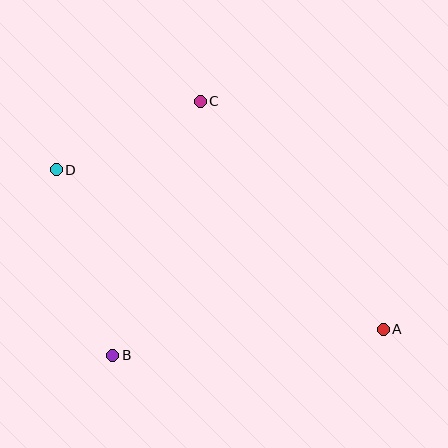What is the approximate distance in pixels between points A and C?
The distance between A and C is approximately 292 pixels.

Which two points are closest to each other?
Points C and D are closest to each other.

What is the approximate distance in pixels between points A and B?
The distance between A and B is approximately 272 pixels.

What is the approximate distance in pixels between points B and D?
The distance between B and D is approximately 194 pixels.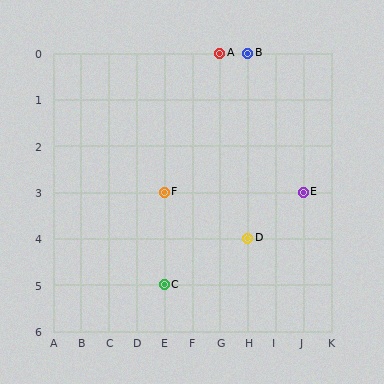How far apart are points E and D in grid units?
Points E and D are 2 columns and 1 row apart (about 2.2 grid units diagonally).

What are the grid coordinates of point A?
Point A is at grid coordinates (G, 0).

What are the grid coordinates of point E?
Point E is at grid coordinates (J, 3).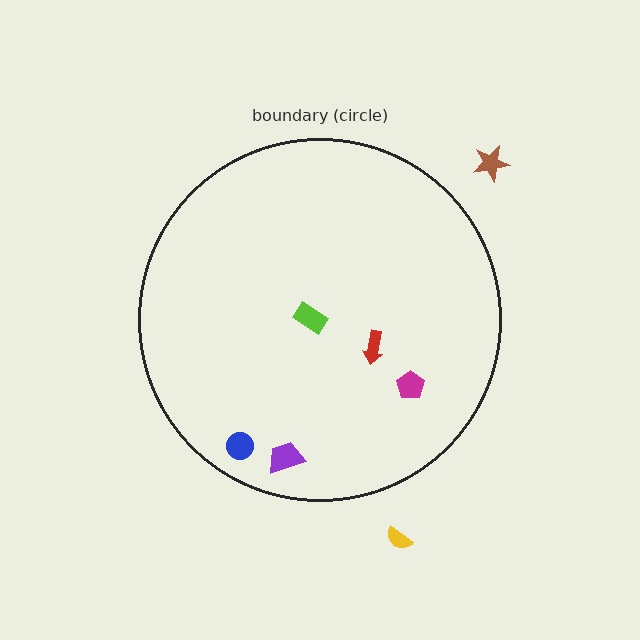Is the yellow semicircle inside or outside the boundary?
Outside.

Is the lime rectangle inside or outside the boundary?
Inside.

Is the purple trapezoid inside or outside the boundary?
Inside.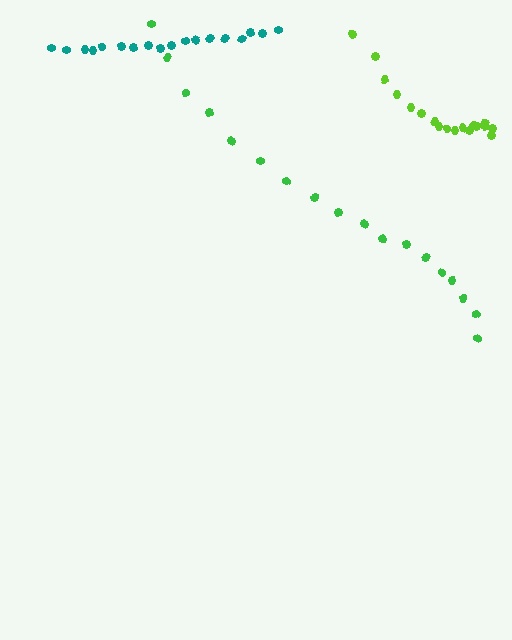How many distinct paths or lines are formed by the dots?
There are 3 distinct paths.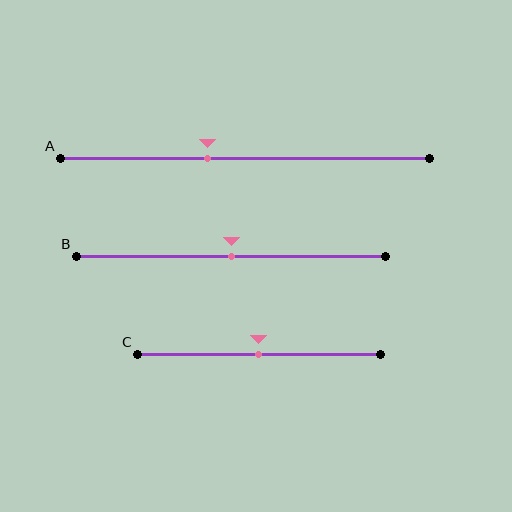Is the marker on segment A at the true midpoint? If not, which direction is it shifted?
No, the marker on segment A is shifted to the left by about 10% of the segment length.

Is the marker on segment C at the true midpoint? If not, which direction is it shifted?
Yes, the marker on segment C is at the true midpoint.